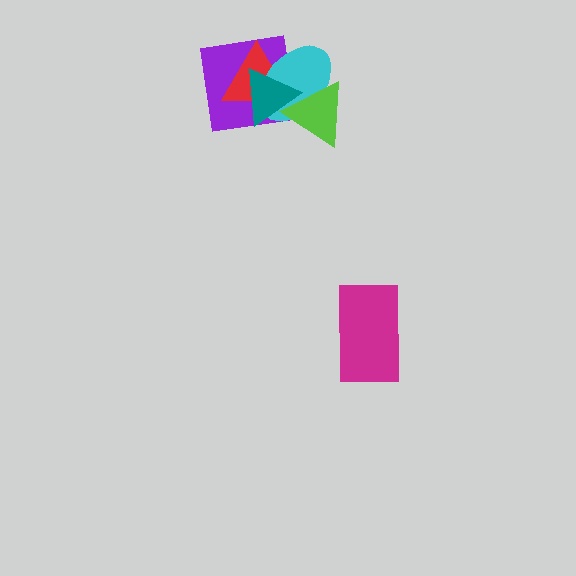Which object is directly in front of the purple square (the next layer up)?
The red triangle is directly in front of the purple square.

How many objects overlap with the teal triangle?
4 objects overlap with the teal triangle.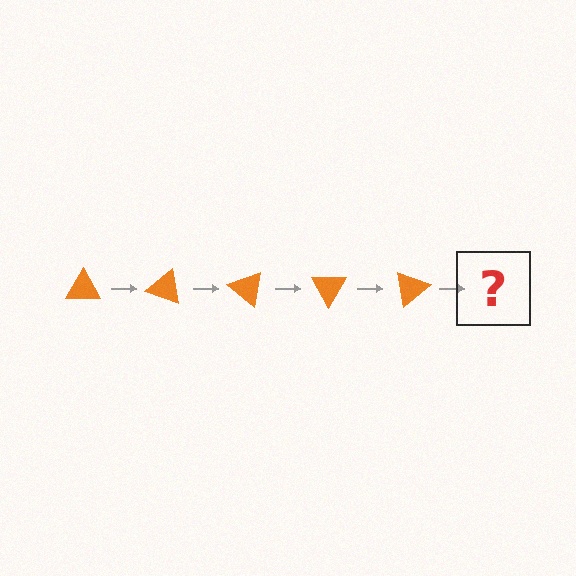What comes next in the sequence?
The next element should be an orange triangle rotated 100 degrees.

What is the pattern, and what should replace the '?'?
The pattern is that the triangle rotates 20 degrees each step. The '?' should be an orange triangle rotated 100 degrees.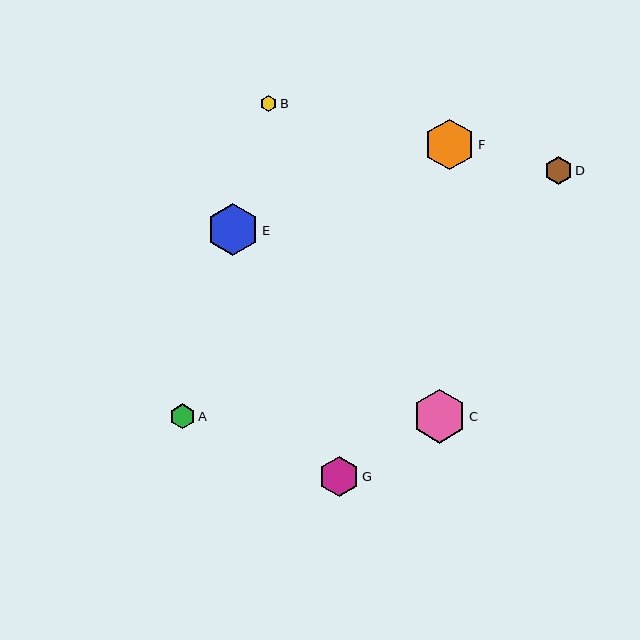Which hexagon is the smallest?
Hexagon B is the smallest with a size of approximately 17 pixels.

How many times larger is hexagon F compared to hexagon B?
Hexagon F is approximately 3.1 times the size of hexagon B.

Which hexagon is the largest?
Hexagon C is the largest with a size of approximately 54 pixels.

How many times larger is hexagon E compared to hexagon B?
Hexagon E is approximately 3.1 times the size of hexagon B.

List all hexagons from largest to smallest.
From largest to smallest: C, E, F, G, D, A, B.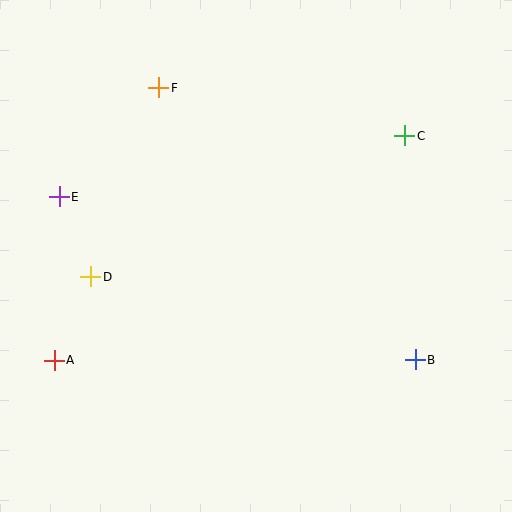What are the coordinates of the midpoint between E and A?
The midpoint between E and A is at (57, 278).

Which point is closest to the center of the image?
Point D at (91, 277) is closest to the center.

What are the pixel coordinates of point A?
Point A is at (54, 360).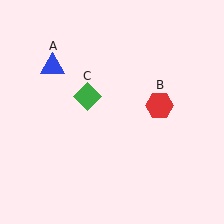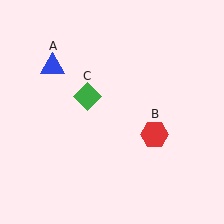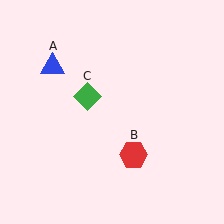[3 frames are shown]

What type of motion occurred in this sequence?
The red hexagon (object B) rotated clockwise around the center of the scene.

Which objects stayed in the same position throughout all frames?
Blue triangle (object A) and green diamond (object C) remained stationary.